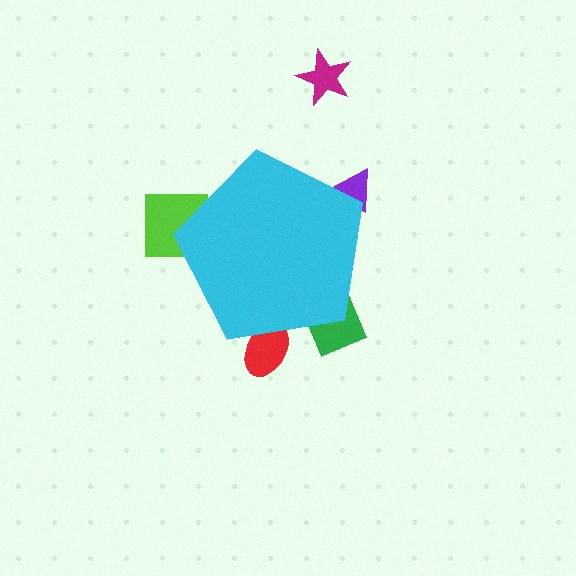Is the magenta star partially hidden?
No, the magenta star is fully visible.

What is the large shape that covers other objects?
A cyan pentagon.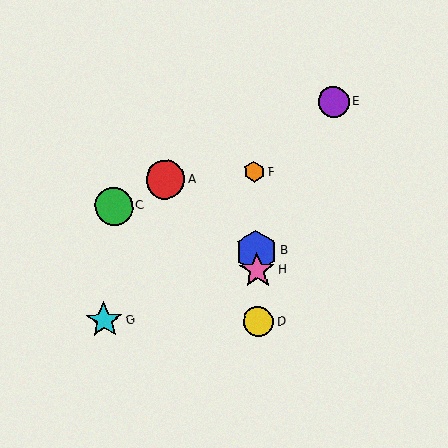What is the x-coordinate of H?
Object H is at x≈257.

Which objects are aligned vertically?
Objects B, D, F, H are aligned vertically.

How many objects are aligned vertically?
4 objects (B, D, F, H) are aligned vertically.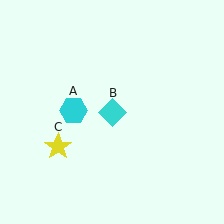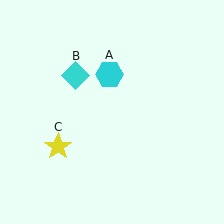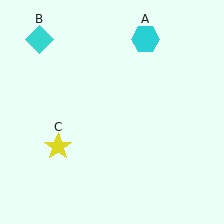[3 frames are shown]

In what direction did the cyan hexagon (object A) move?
The cyan hexagon (object A) moved up and to the right.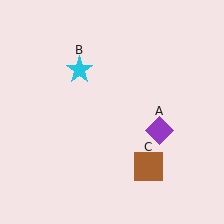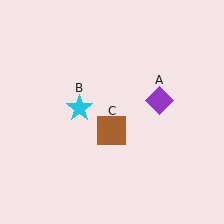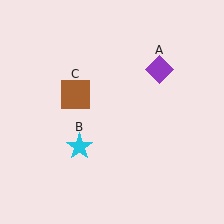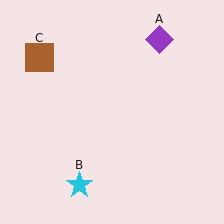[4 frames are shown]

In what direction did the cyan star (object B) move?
The cyan star (object B) moved down.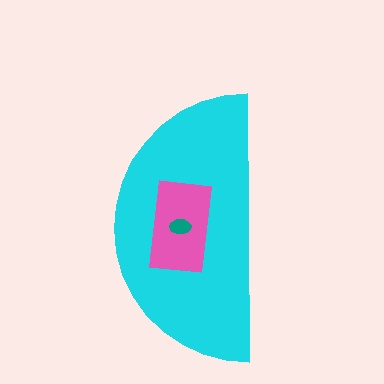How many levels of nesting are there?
3.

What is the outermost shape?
The cyan semicircle.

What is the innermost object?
The teal ellipse.